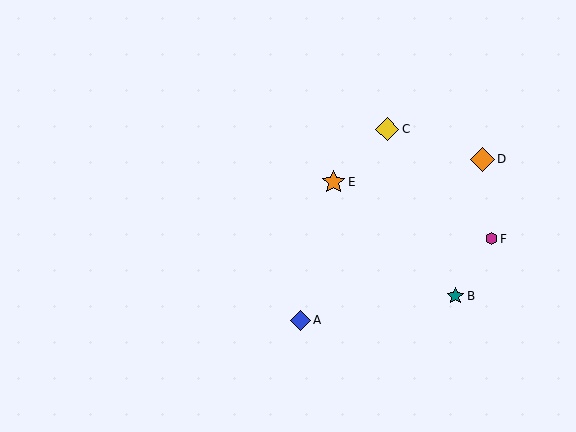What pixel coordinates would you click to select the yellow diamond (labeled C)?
Click at (387, 129) to select the yellow diamond C.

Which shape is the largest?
The orange diamond (labeled D) is the largest.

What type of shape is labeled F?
Shape F is a magenta hexagon.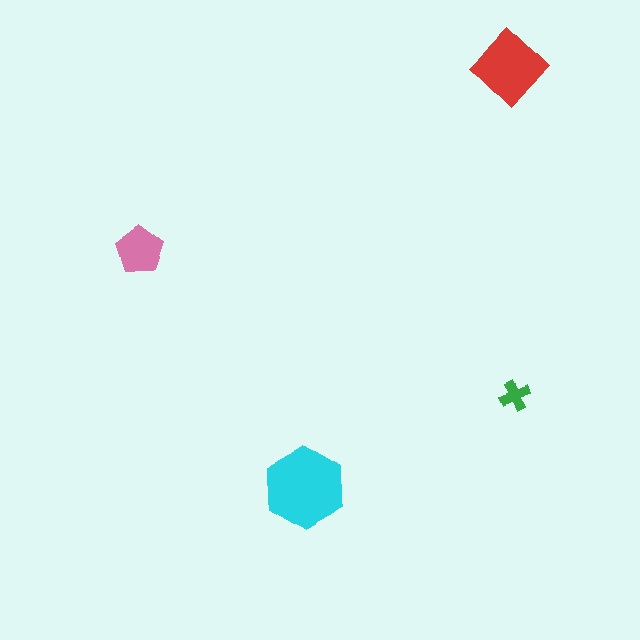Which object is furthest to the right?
The red diamond is rightmost.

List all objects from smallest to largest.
The green cross, the pink pentagon, the red diamond, the cyan hexagon.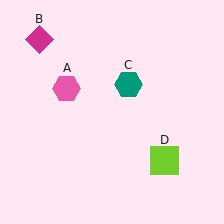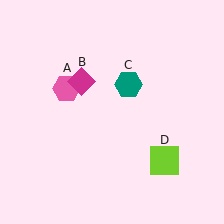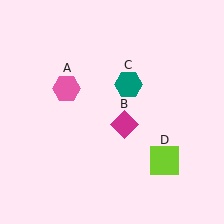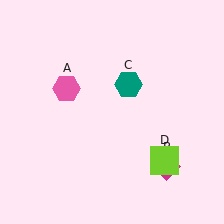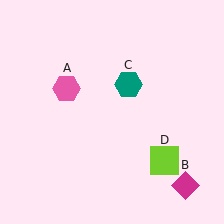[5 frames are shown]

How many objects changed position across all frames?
1 object changed position: magenta diamond (object B).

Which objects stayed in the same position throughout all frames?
Pink hexagon (object A) and teal hexagon (object C) and lime square (object D) remained stationary.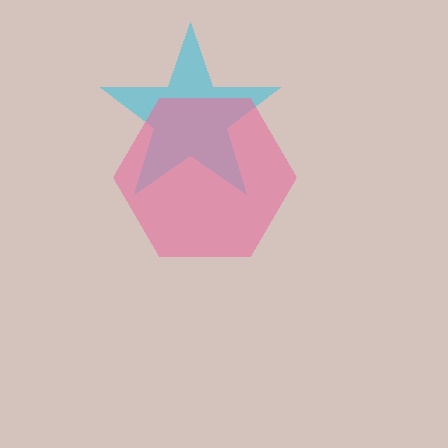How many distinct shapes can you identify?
There are 2 distinct shapes: a cyan star, a pink hexagon.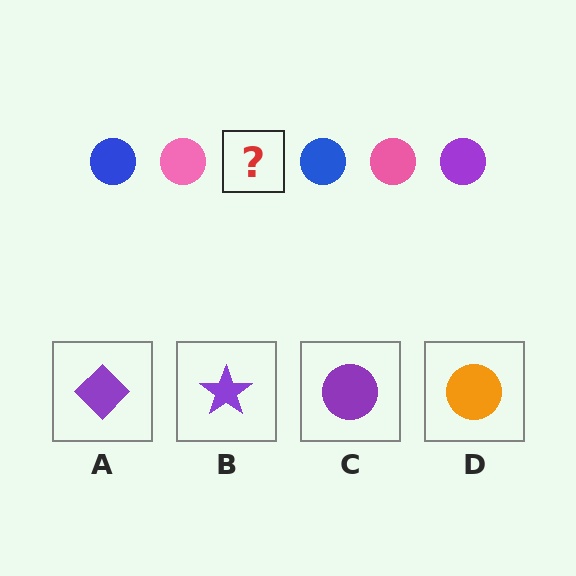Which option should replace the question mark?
Option C.